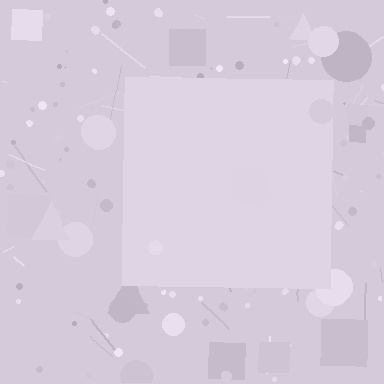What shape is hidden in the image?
A square is hidden in the image.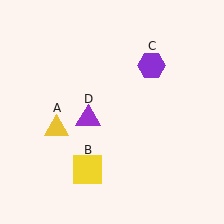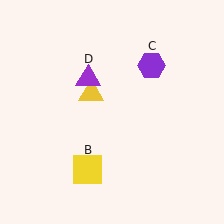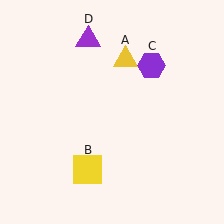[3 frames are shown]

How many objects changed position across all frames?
2 objects changed position: yellow triangle (object A), purple triangle (object D).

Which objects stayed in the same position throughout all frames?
Yellow square (object B) and purple hexagon (object C) remained stationary.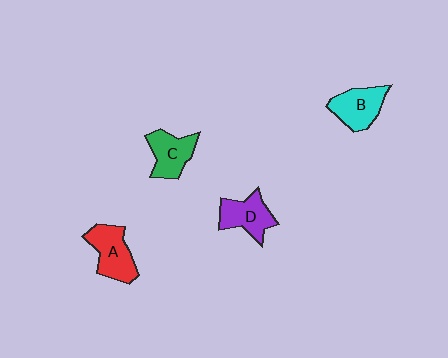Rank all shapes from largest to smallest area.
From largest to smallest: A (red), B (cyan), D (purple), C (green).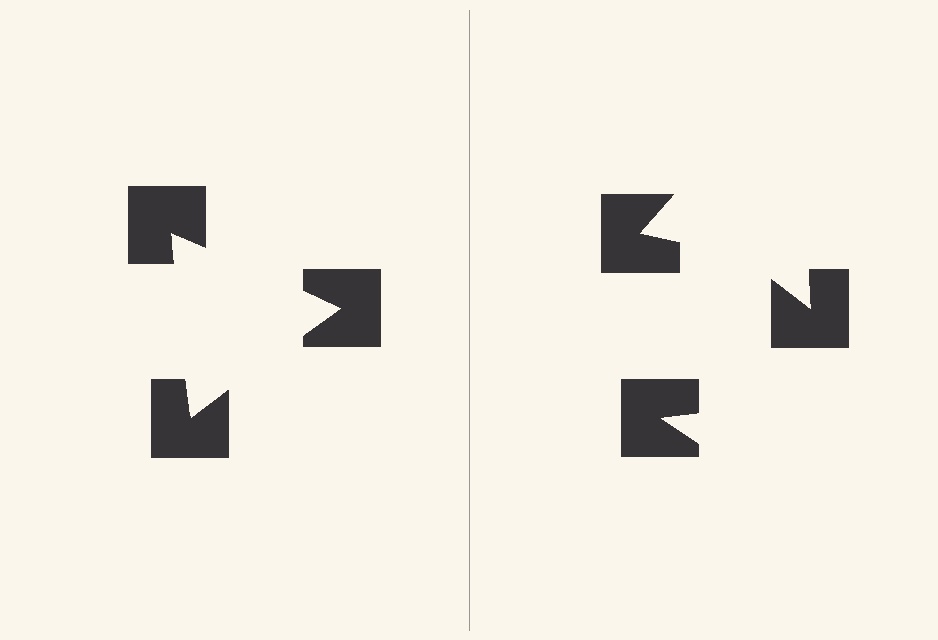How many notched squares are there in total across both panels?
6 — 3 on each side.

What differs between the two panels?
The notched squares are positioned identically on both sides; only the wedge orientations differ. On the left they align to a triangle; on the right they are misaligned.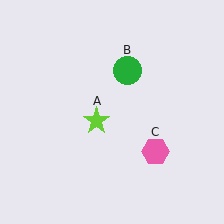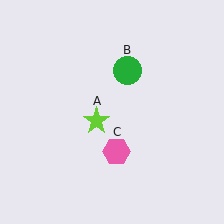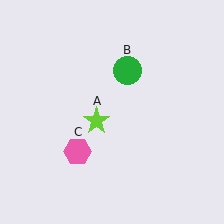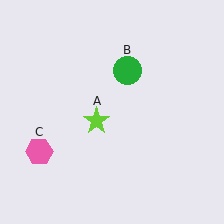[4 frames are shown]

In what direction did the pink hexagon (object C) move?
The pink hexagon (object C) moved left.